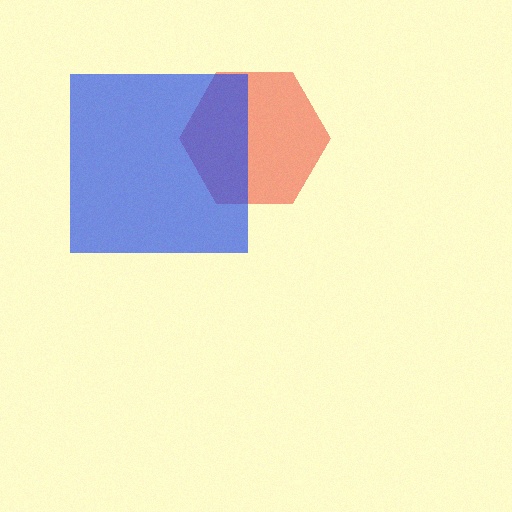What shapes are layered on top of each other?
The layered shapes are: a red hexagon, a blue square.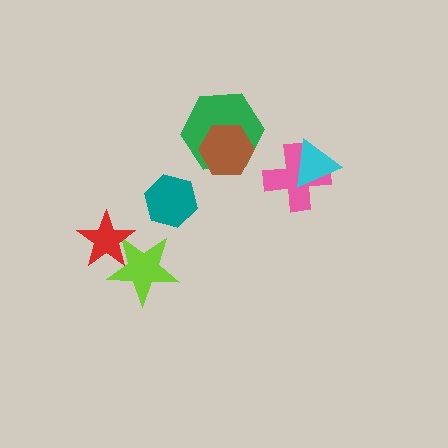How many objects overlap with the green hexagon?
1 object overlaps with the green hexagon.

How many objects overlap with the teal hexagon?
0 objects overlap with the teal hexagon.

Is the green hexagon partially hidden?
Yes, it is partially covered by another shape.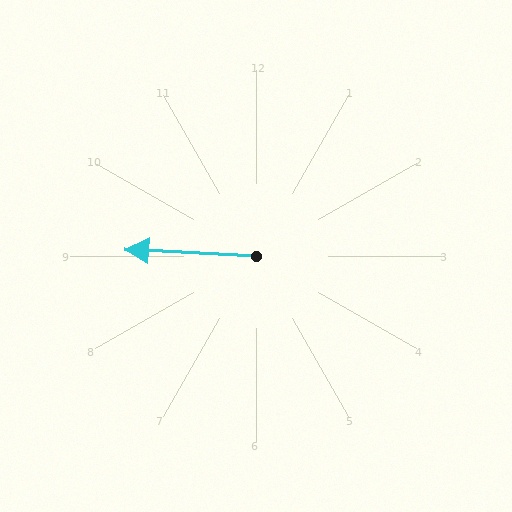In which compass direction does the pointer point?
West.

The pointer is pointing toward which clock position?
Roughly 9 o'clock.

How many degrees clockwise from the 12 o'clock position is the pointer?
Approximately 273 degrees.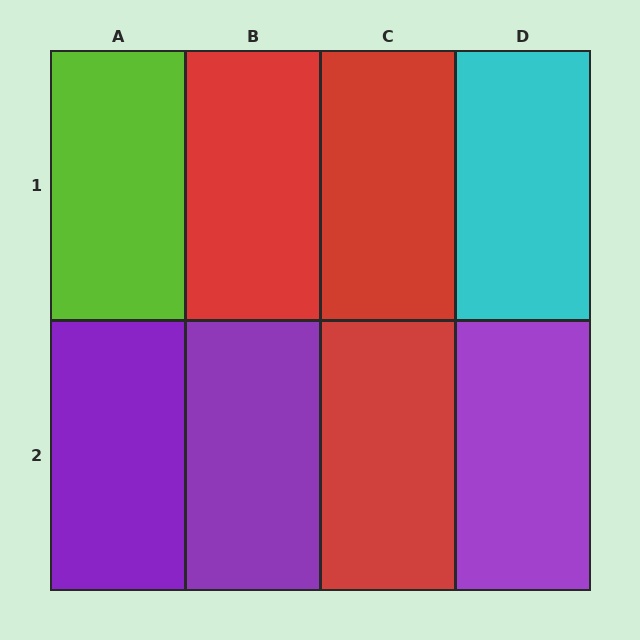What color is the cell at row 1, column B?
Red.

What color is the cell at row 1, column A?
Lime.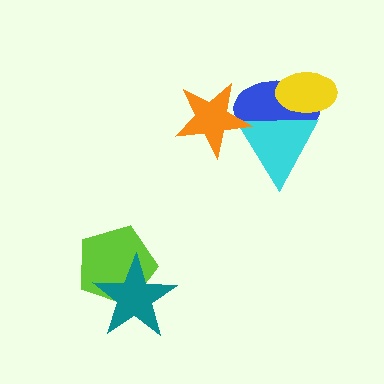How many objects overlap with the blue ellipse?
3 objects overlap with the blue ellipse.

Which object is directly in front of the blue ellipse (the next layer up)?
The cyan triangle is directly in front of the blue ellipse.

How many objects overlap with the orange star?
2 objects overlap with the orange star.